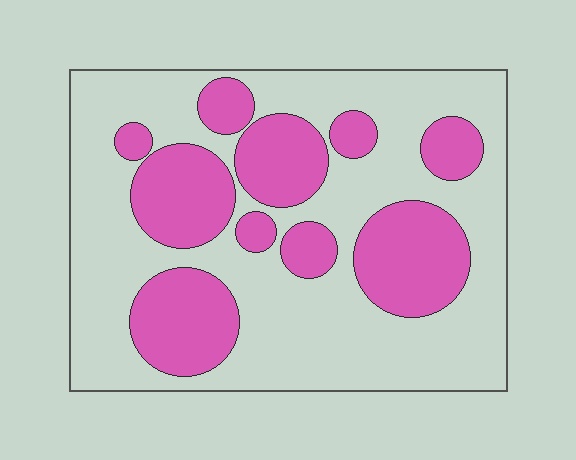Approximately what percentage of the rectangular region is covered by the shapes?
Approximately 35%.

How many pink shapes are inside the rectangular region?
10.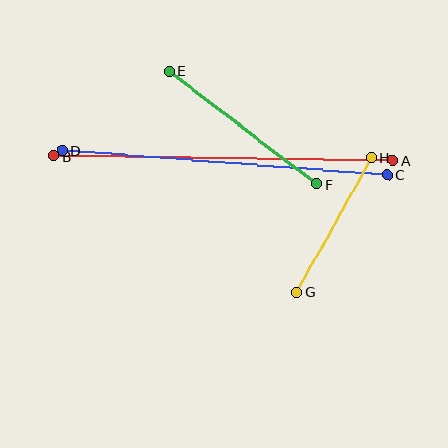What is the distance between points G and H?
The distance is approximately 154 pixels.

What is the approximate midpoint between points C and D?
The midpoint is at approximately (225, 163) pixels.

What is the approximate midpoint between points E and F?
The midpoint is at approximately (243, 128) pixels.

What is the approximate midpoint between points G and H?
The midpoint is at approximately (334, 225) pixels.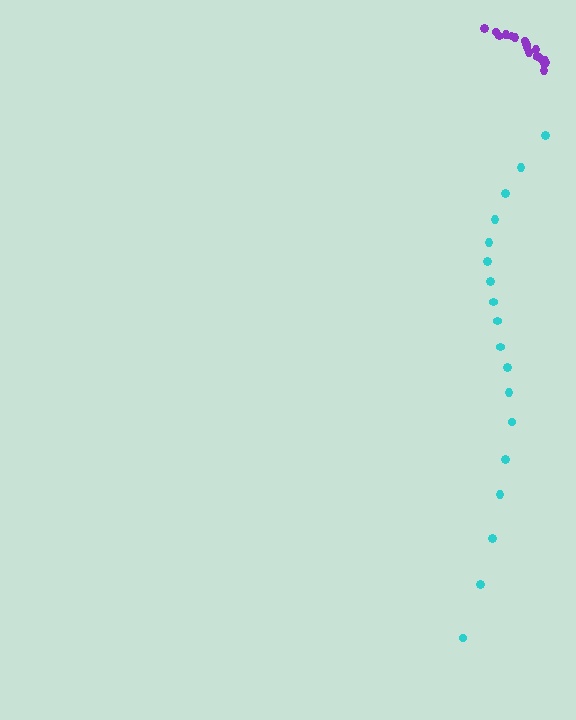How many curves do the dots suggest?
There are 2 distinct paths.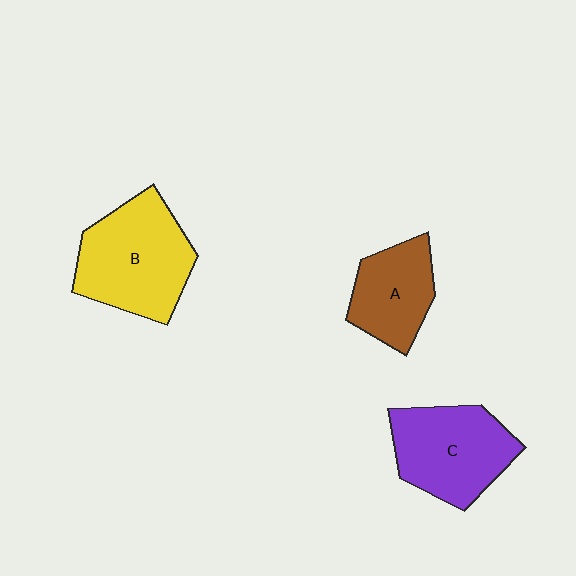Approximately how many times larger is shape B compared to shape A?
Approximately 1.5 times.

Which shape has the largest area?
Shape B (yellow).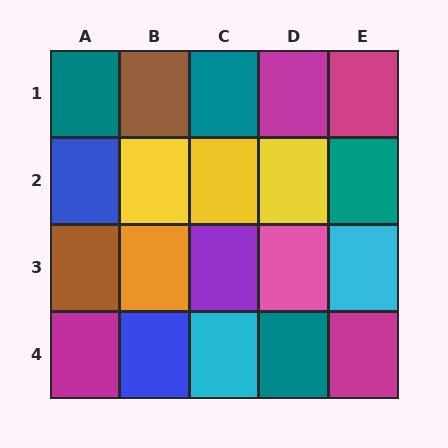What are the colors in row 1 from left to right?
Teal, brown, teal, magenta, magenta.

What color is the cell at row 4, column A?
Magenta.